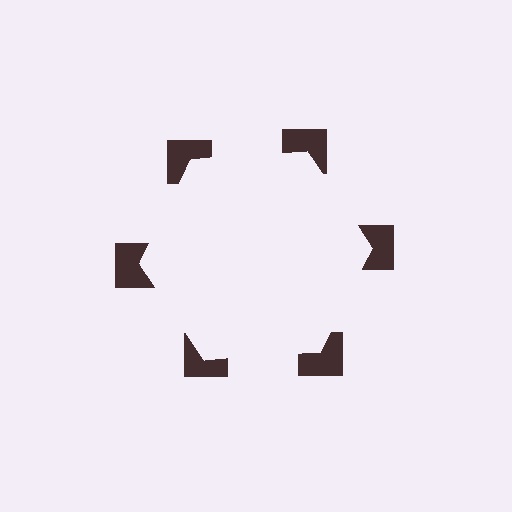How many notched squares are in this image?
There are 6 — one at each vertex of the illusory hexagon.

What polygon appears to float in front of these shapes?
An illusory hexagon — its edges are inferred from the aligned wedge cuts in the notched squares, not physically drawn.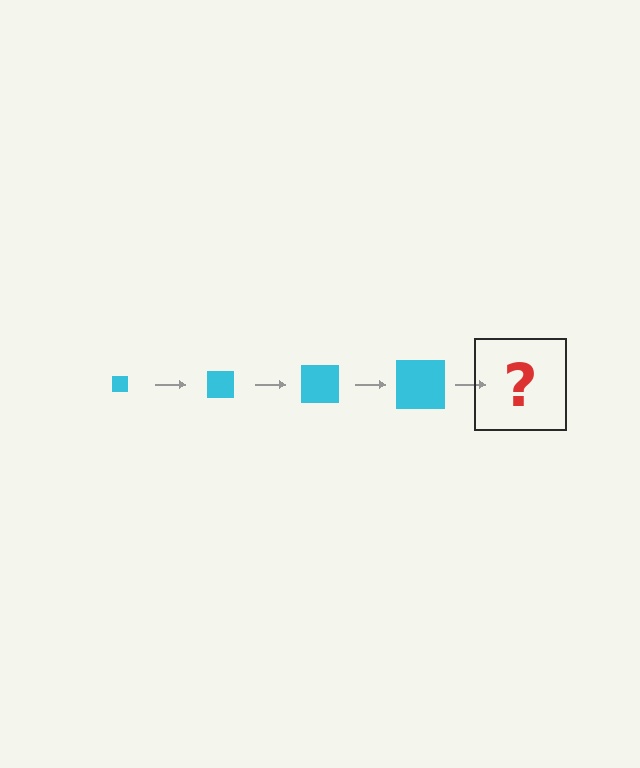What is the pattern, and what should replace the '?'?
The pattern is that the square gets progressively larger each step. The '?' should be a cyan square, larger than the previous one.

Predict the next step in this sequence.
The next step is a cyan square, larger than the previous one.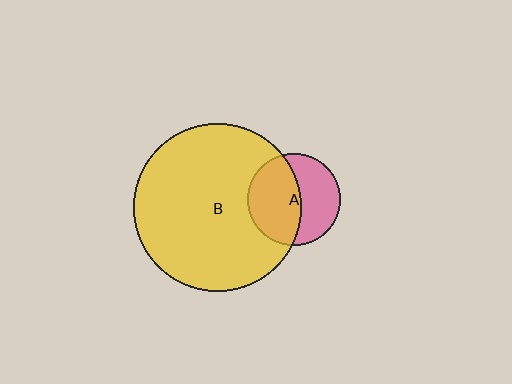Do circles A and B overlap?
Yes.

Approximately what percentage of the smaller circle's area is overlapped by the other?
Approximately 55%.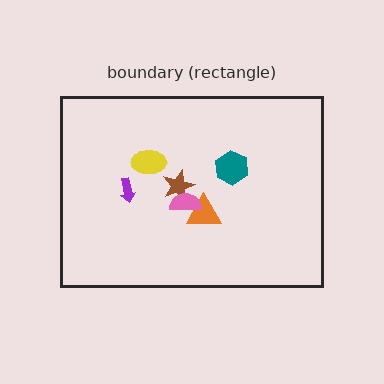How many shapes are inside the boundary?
6 inside, 0 outside.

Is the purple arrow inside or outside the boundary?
Inside.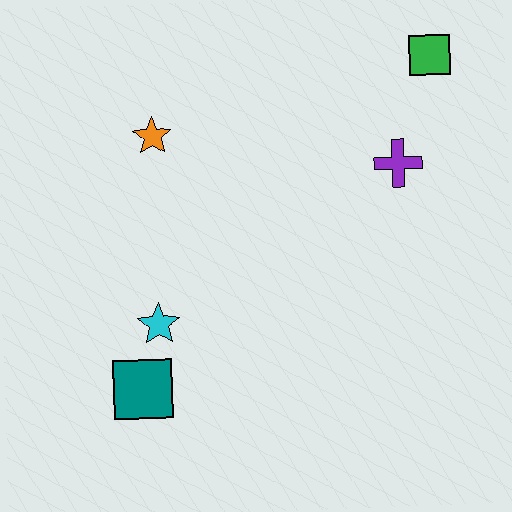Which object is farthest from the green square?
The teal square is farthest from the green square.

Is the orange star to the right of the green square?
No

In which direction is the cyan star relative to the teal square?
The cyan star is above the teal square.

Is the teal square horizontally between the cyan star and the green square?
No